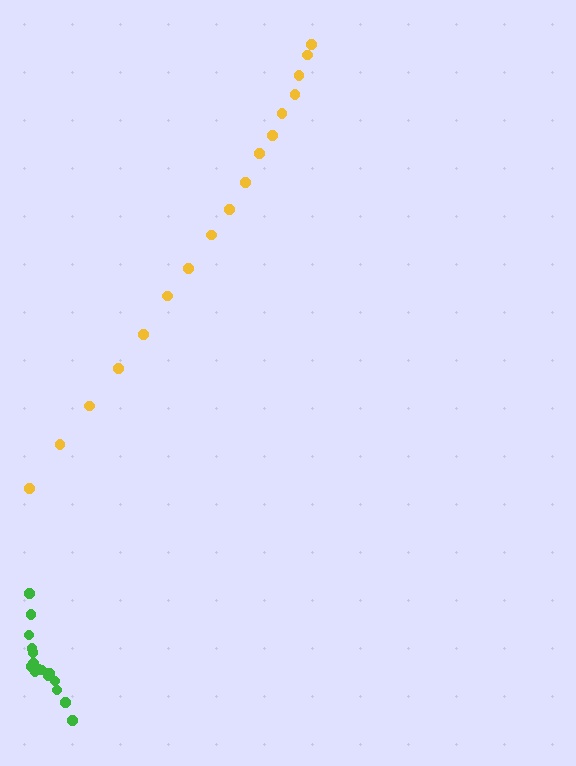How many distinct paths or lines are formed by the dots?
There are 2 distinct paths.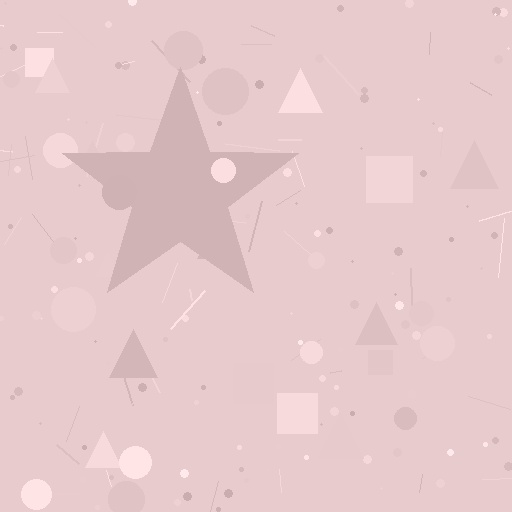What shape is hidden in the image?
A star is hidden in the image.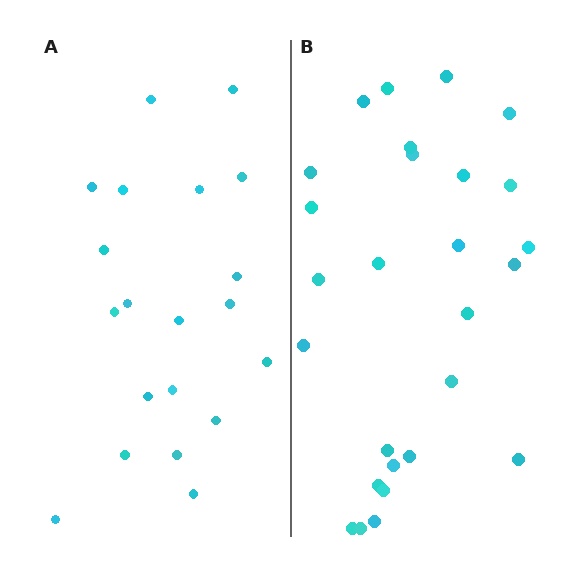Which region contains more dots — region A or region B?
Region B (the right region) has more dots.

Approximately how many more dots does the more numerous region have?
Region B has roughly 8 or so more dots than region A.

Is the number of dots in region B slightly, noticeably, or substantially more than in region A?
Region B has noticeably more, but not dramatically so. The ratio is roughly 1.4 to 1.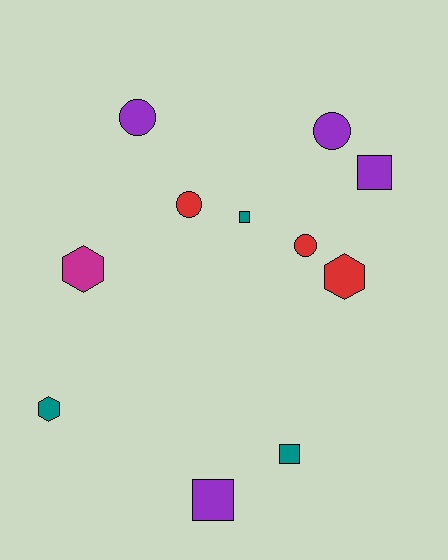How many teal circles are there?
There are no teal circles.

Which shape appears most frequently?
Square, with 4 objects.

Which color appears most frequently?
Purple, with 4 objects.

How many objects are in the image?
There are 11 objects.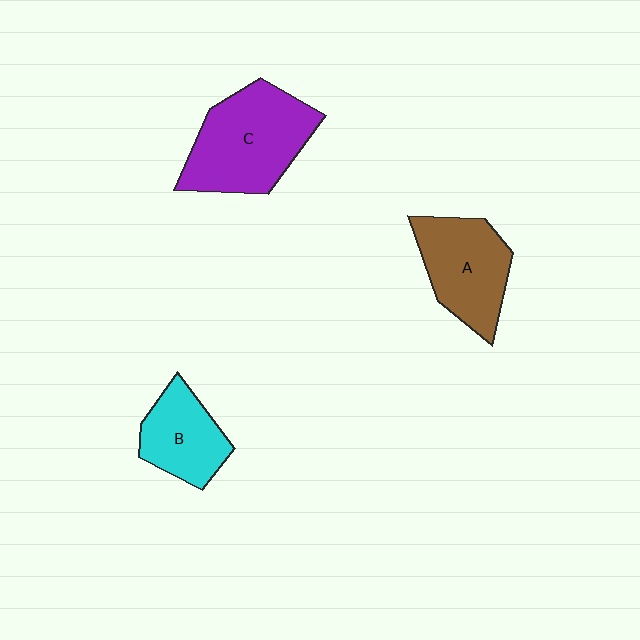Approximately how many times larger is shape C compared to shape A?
Approximately 1.3 times.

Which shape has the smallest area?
Shape B (cyan).